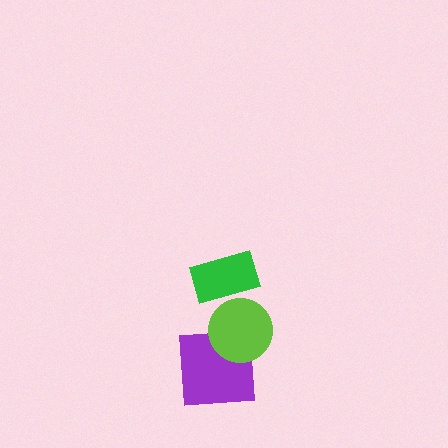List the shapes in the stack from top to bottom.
From top to bottom: the green rectangle, the lime circle, the purple square.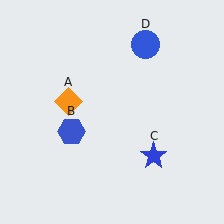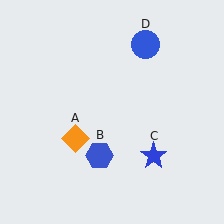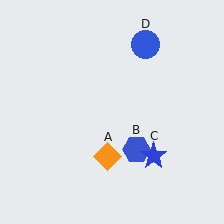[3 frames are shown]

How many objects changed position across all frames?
2 objects changed position: orange diamond (object A), blue hexagon (object B).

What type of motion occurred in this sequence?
The orange diamond (object A), blue hexagon (object B) rotated counterclockwise around the center of the scene.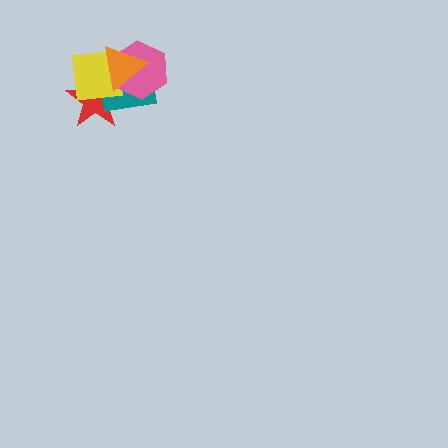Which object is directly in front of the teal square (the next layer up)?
The yellow square is directly in front of the teal square.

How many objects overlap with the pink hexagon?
4 objects overlap with the pink hexagon.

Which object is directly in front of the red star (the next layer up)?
The teal square is directly in front of the red star.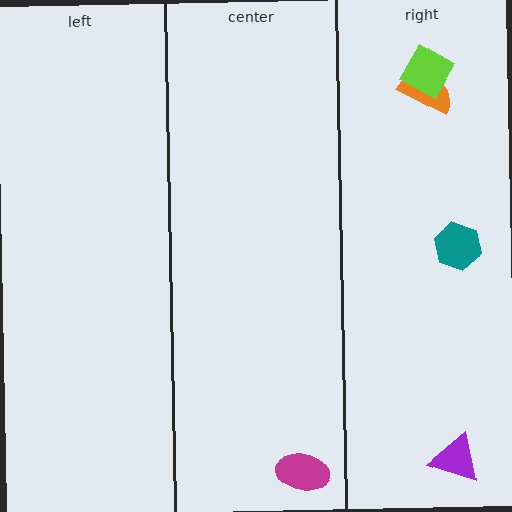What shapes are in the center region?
The magenta ellipse.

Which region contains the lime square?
The right region.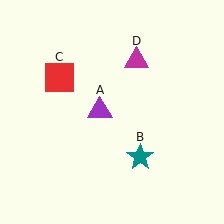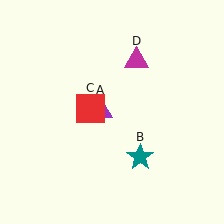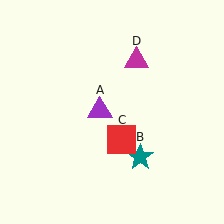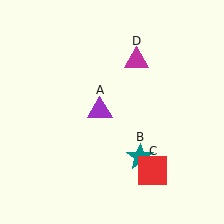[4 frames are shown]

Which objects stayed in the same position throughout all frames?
Purple triangle (object A) and teal star (object B) and magenta triangle (object D) remained stationary.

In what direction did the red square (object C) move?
The red square (object C) moved down and to the right.